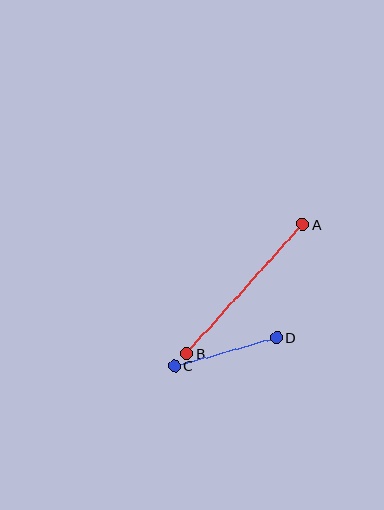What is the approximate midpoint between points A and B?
The midpoint is at approximately (245, 289) pixels.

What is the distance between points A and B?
The distance is approximately 174 pixels.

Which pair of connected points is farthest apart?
Points A and B are farthest apart.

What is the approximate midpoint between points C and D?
The midpoint is at approximately (226, 352) pixels.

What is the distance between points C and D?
The distance is approximately 105 pixels.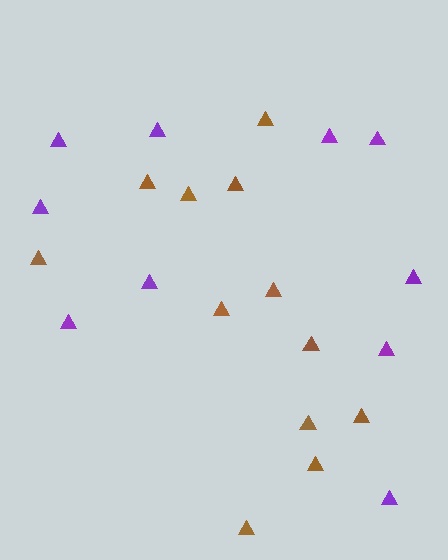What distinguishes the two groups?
There are 2 groups: one group of purple triangles (10) and one group of brown triangles (12).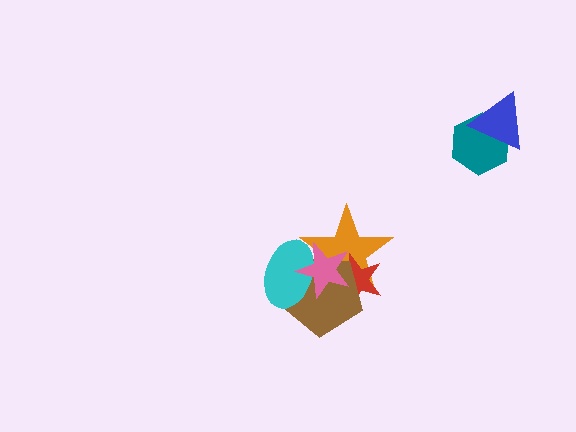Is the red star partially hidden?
Yes, it is partially covered by another shape.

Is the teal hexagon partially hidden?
Yes, it is partially covered by another shape.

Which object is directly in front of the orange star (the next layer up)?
The red star is directly in front of the orange star.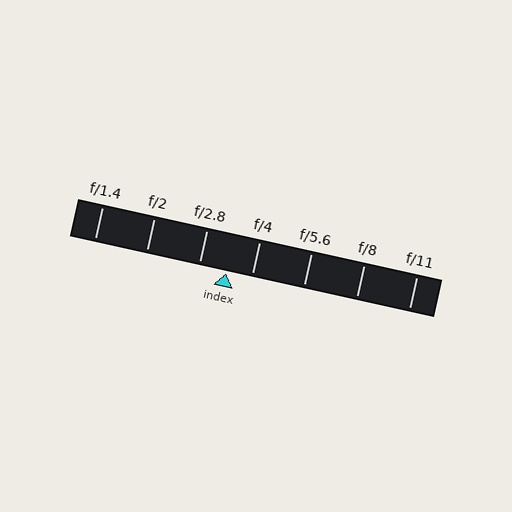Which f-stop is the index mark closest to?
The index mark is closest to f/4.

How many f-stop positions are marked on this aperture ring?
There are 7 f-stop positions marked.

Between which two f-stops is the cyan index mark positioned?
The index mark is between f/2.8 and f/4.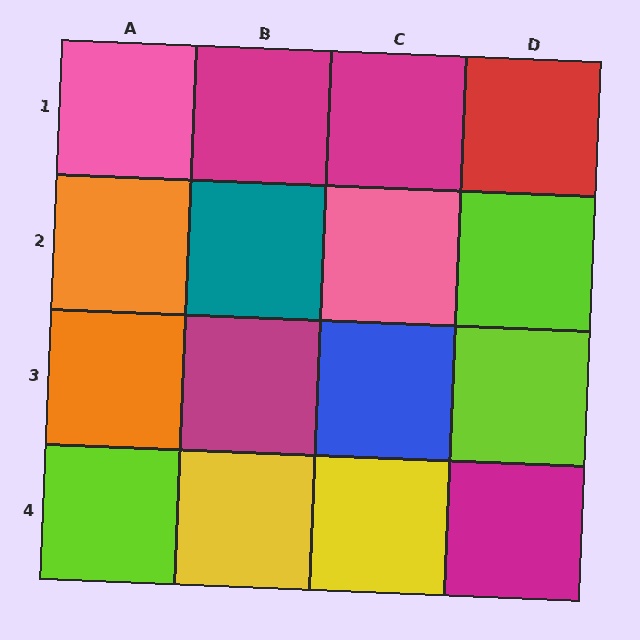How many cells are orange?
2 cells are orange.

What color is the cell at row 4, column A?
Lime.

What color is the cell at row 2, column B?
Teal.